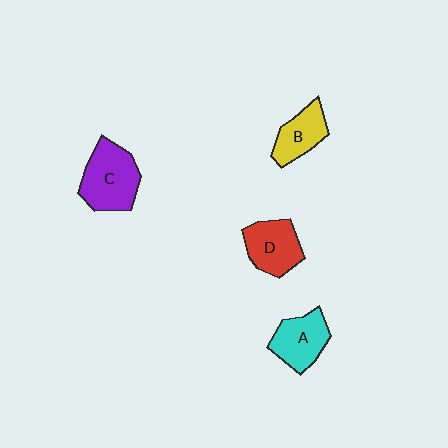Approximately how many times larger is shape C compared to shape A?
Approximately 1.3 times.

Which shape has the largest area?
Shape C (purple).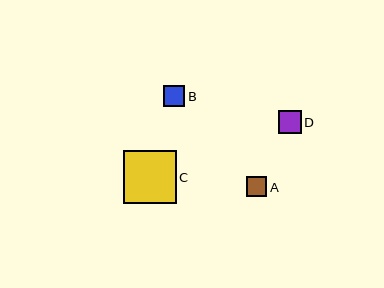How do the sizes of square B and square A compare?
Square B and square A are approximately the same size.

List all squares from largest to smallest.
From largest to smallest: C, D, B, A.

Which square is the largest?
Square C is the largest with a size of approximately 53 pixels.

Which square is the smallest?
Square A is the smallest with a size of approximately 20 pixels.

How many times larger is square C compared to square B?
Square C is approximately 2.5 times the size of square B.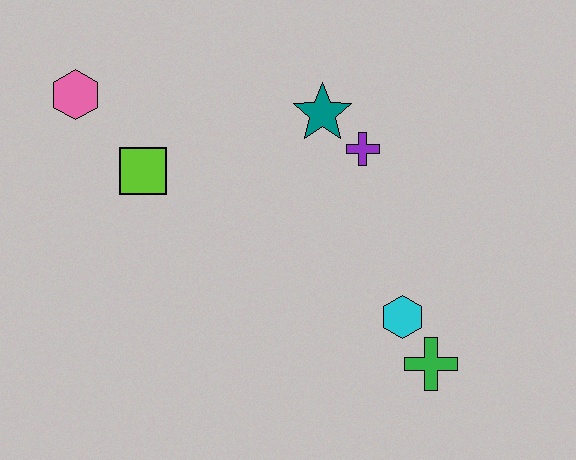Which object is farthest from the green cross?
The pink hexagon is farthest from the green cross.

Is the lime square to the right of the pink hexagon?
Yes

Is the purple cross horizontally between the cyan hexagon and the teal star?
Yes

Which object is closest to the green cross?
The cyan hexagon is closest to the green cross.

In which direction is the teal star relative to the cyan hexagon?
The teal star is above the cyan hexagon.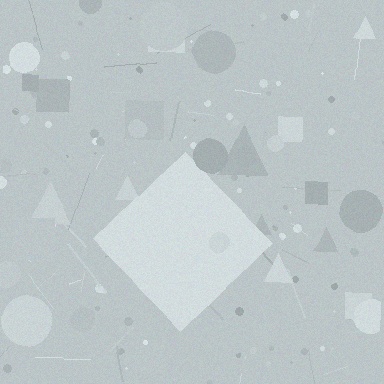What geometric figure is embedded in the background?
A diamond is embedded in the background.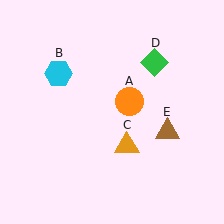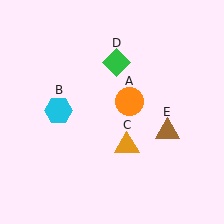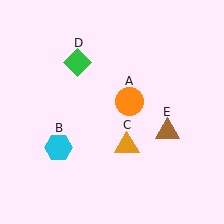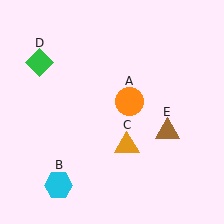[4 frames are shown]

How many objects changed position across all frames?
2 objects changed position: cyan hexagon (object B), green diamond (object D).